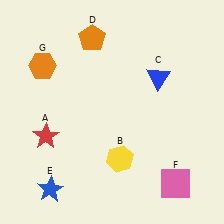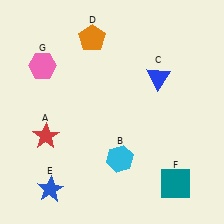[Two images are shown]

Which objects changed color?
B changed from yellow to cyan. F changed from pink to teal. G changed from orange to pink.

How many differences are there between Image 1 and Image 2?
There are 3 differences between the two images.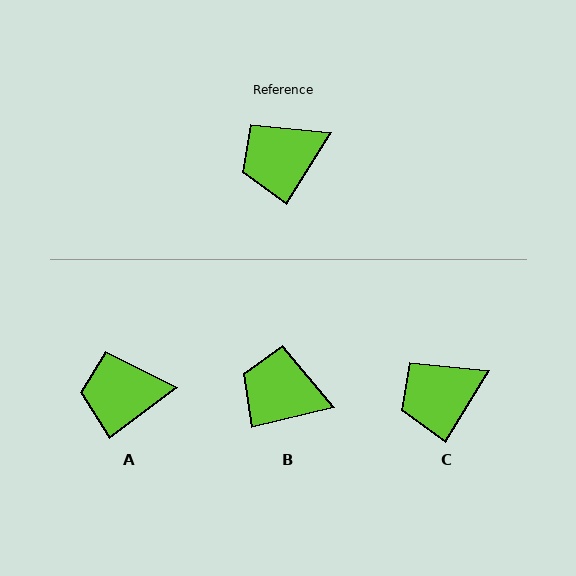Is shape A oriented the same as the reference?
No, it is off by about 22 degrees.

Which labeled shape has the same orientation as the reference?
C.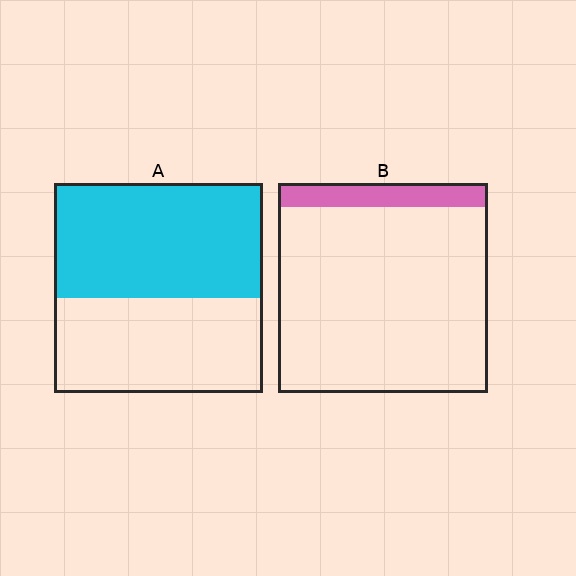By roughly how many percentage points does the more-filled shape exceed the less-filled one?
By roughly 45 percentage points (A over B).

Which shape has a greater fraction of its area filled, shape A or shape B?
Shape A.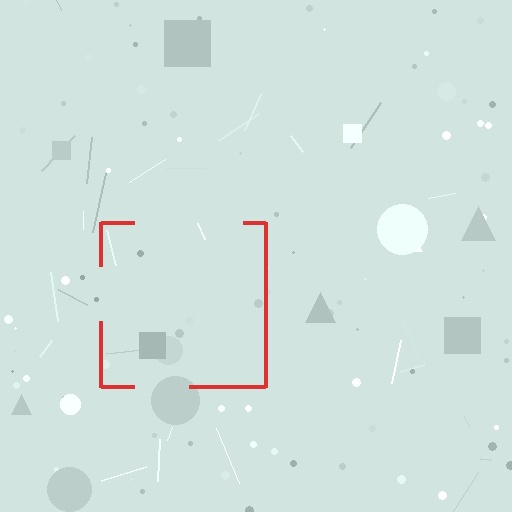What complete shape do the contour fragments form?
The contour fragments form a square.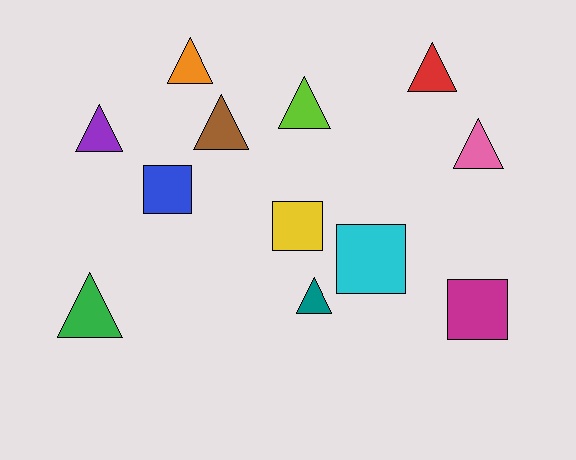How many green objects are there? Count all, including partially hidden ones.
There is 1 green object.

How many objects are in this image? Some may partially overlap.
There are 12 objects.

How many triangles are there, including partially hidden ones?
There are 8 triangles.